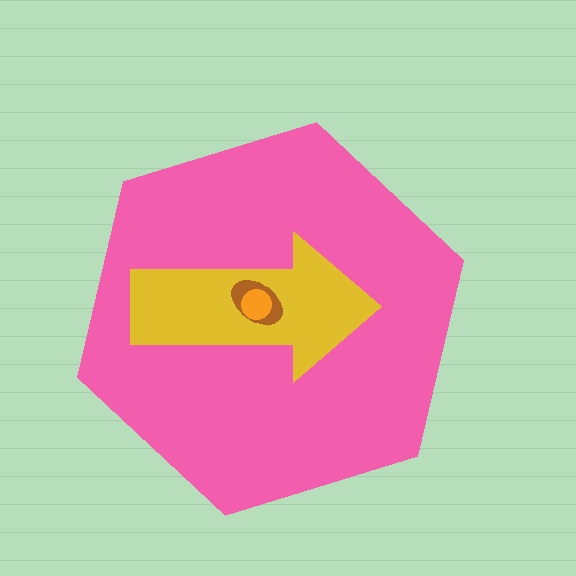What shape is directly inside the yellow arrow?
The brown ellipse.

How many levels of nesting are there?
4.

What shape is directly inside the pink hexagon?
The yellow arrow.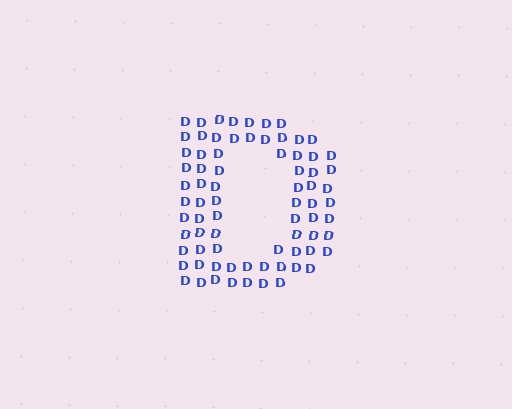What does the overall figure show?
The overall figure shows the letter D.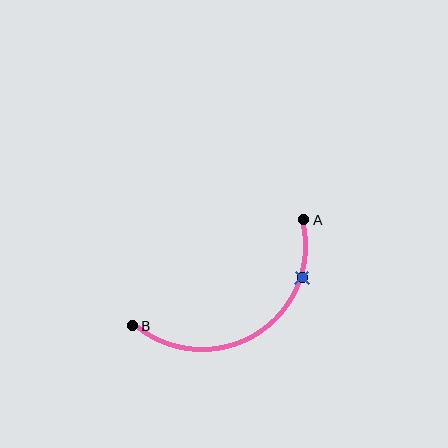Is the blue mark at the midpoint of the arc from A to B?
No. The blue mark lies on the arc but is closer to endpoint A. The arc midpoint would be at the point on the curve equidistant along the arc from both A and B.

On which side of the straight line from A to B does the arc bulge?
The arc bulges below the straight line connecting A and B.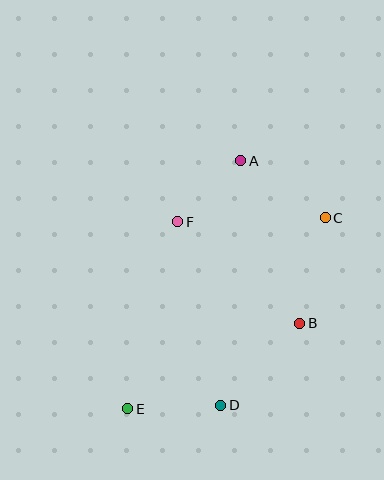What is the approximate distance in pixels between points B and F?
The distance between B and F is approximately 159 pixels.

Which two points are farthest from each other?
Points C and E are farthest from each other.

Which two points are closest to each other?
Points A and F are closest to each other.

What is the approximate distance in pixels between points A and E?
The distance between A and E is approximately 272 pixels.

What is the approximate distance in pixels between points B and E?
The distance between B and E is approximately 192 pixels.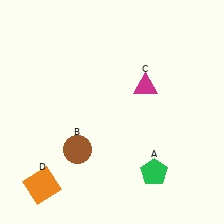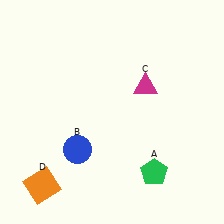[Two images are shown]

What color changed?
The circle (B) changed from brown in Image 1 to blue in Image 2.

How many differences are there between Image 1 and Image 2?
There is 1 difference between the two images.